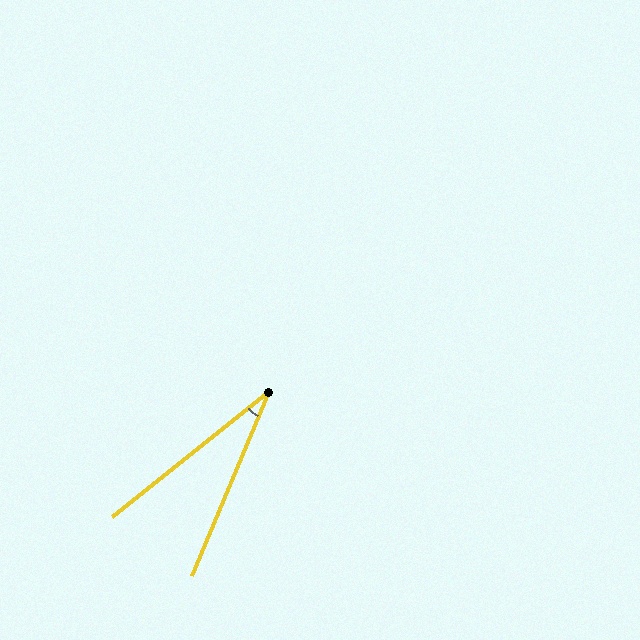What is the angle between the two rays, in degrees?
Approximately 29 degrees.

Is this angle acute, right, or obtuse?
It is acute.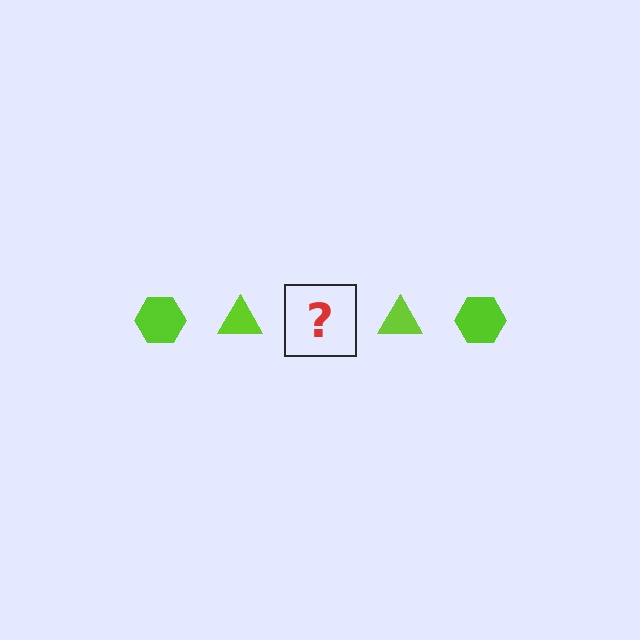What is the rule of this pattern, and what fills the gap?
The rule is that the pattern cycles through hexagon, triangle shapes in lime. The gap should be filled with a lime hexagon.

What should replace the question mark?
The question mark should be replaced with a lime hexagon.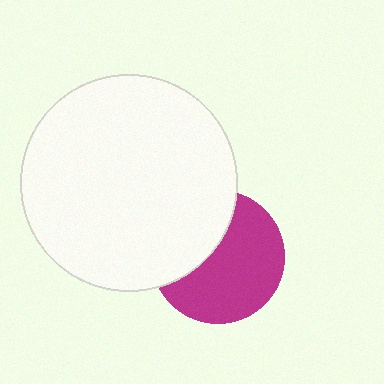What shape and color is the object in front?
The object in front is a white circle.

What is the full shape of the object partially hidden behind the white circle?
The partially hidden object is a magenta circle.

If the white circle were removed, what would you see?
You would see the complete magenta circle.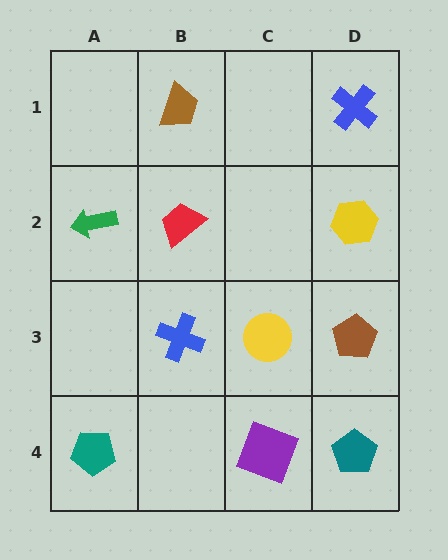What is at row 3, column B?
A blue cross.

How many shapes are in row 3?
3 shapes.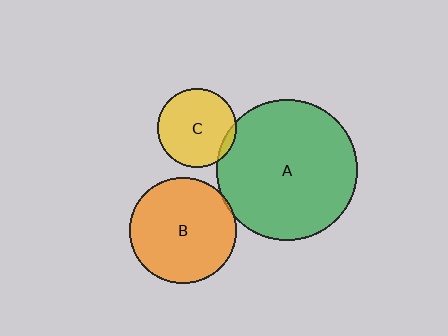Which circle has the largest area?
Circle A (green).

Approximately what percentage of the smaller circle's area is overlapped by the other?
Approximately 5%.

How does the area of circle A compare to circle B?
Approximately 1.8 times.